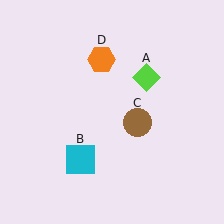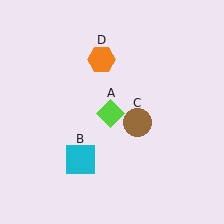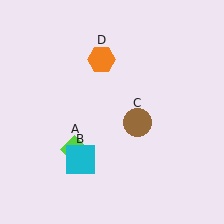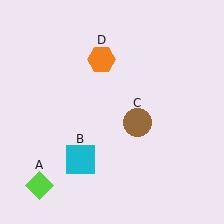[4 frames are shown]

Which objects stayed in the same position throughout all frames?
Cyan square (object B) and brown circle (object C) and orange hexagon (object D) remained stationary.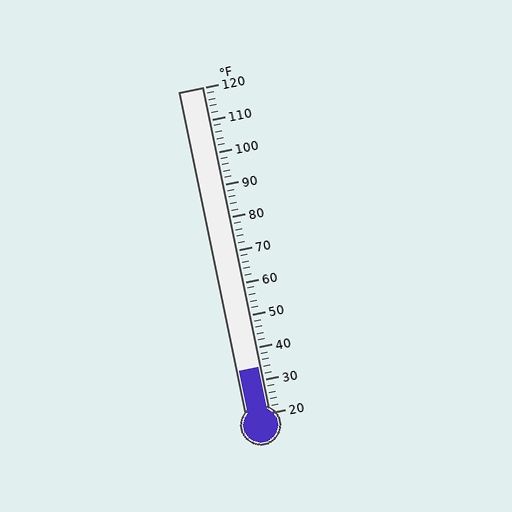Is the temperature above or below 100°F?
The temperature is below 100°F.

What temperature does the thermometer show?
The thermometer shows approximately 34°F.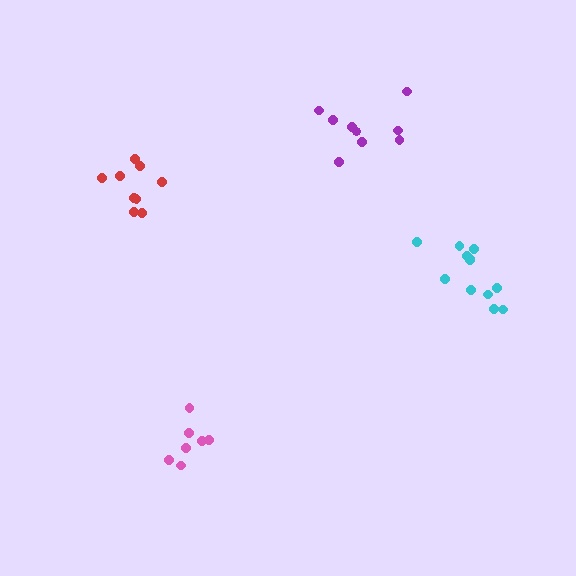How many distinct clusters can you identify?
There are 4 distinct clusters.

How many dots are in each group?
Group 1: 7 dots, Group 2: 9 dots, Group 3: 9 dots, Group 4: 12 dots (37 total).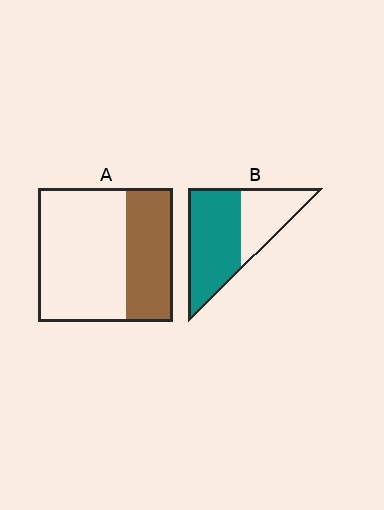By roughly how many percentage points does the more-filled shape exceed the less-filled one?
By roughly 30 percentage points (B over A).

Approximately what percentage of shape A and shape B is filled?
A is approximately 35% and B is approximately 65%.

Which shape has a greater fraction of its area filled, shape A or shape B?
Shape B.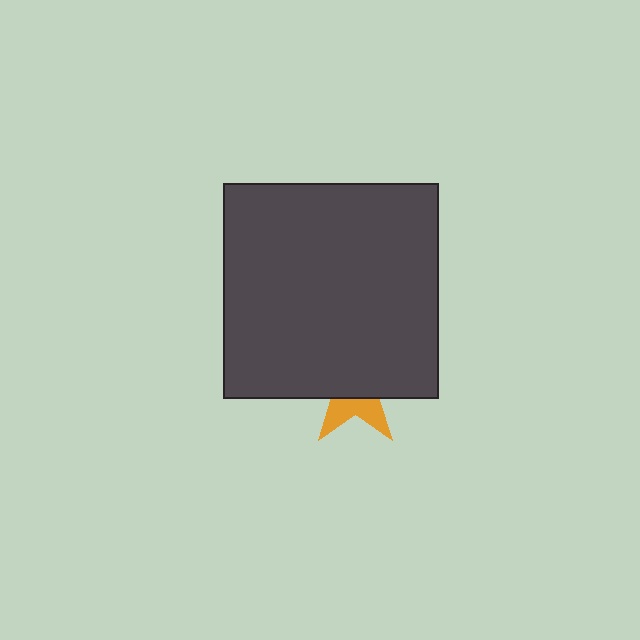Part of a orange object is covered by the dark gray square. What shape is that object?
It is a star.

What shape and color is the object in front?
The object in front is a dark gray square.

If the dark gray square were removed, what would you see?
You would see the complete orange star.